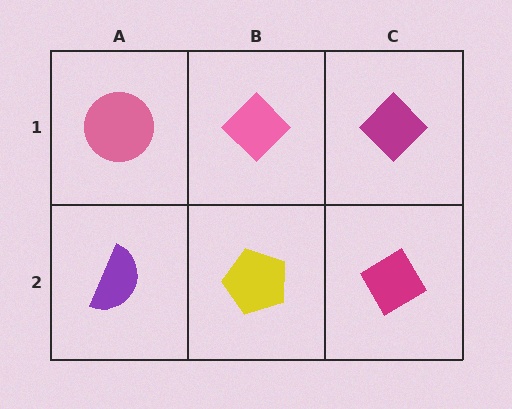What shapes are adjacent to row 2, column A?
A pink circle (row 1, column A), a yellow pentagon (row 2, column B).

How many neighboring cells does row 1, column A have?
2.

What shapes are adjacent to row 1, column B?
A yellow pentagon (row 2, column B), a pink circle (row 1, column A), a magenta diamond (row 1, column C).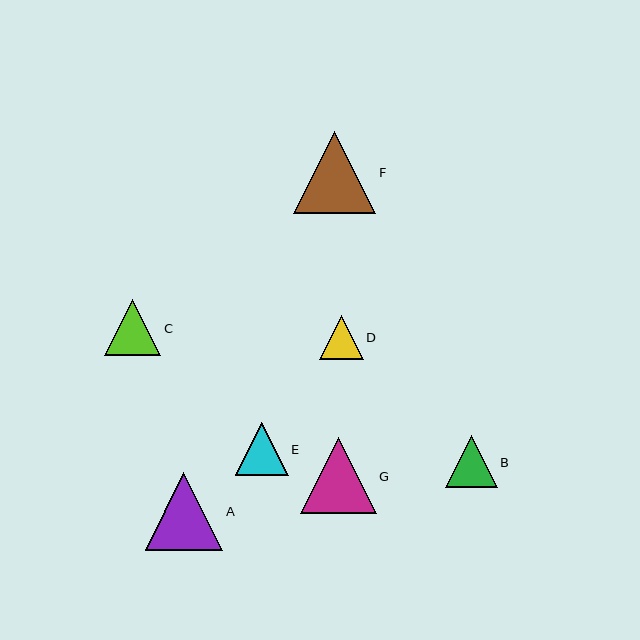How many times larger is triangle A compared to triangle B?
Triangle A is approximately 1.5 times the size of triangle B.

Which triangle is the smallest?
Triangle D is the smallest with a size of approximately 44 pixels.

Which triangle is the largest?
Triangle F is the largest with a size of approximately 82 pixels.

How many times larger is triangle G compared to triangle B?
Triangle G is approximately 1.5 times the size of triangle B.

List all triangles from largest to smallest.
From largest to smallest: F, A, G, C, E, B, D.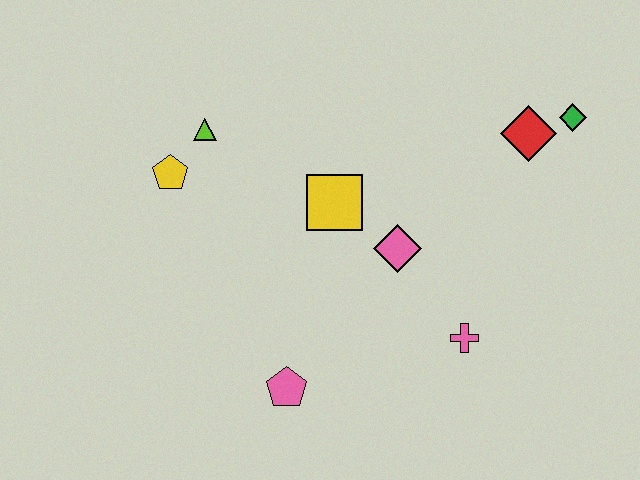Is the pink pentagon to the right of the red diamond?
No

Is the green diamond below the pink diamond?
No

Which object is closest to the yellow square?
The pink diamond is closest to the yellow square.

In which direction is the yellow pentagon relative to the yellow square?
The yellow pentagon is to the left of the yellow square.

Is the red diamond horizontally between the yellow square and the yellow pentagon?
No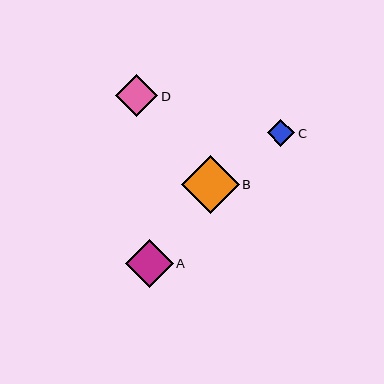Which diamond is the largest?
Diamond B is the largest with a size of approximately 58 pixels.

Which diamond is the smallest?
Diamond C is the smallest with a size of approximately 27 pixels.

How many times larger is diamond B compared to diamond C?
Diamond B is approximately 2.1 times the size of diamond C.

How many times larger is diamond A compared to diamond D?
Diamond A is approximately 1.1 times the size of diamond D.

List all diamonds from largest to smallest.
From largest to smallest: B, A, D, C.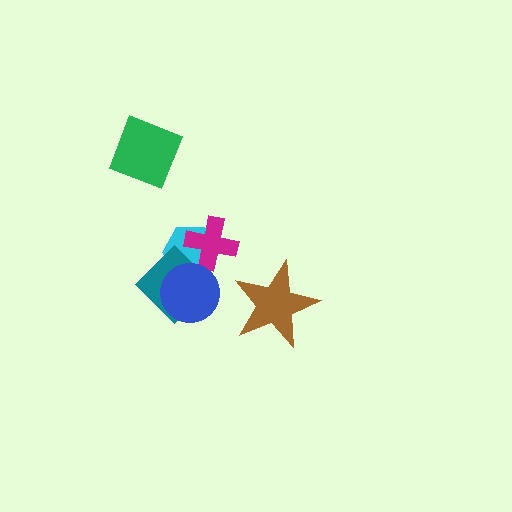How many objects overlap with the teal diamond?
3 objects overlap with the teal diamond.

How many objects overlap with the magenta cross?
2 objects overlap with the magenta cross.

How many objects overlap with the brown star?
0 objects overlap with the brown star.